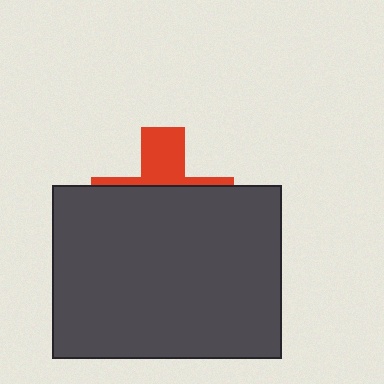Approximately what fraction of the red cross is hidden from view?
Roughly 68% of the red cross is hidden behind the dark gray rectangle.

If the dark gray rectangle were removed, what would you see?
You would see the complete red cross.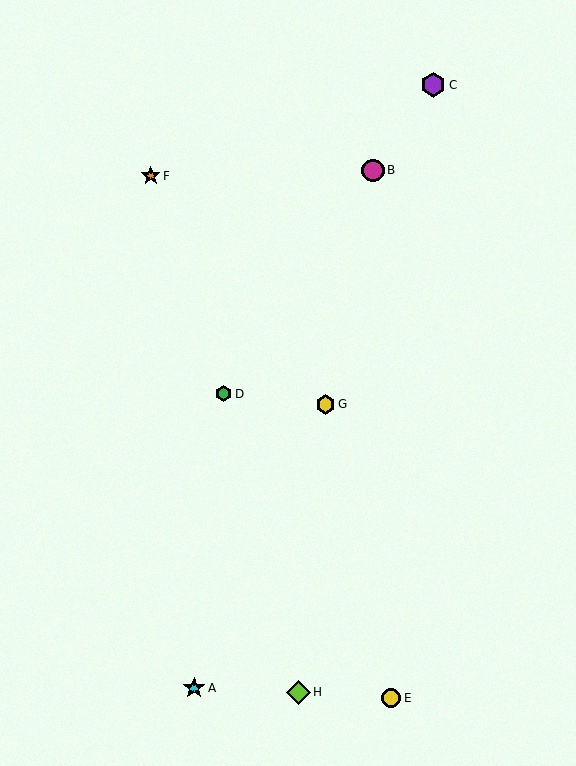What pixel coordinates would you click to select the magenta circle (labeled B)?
Click at (373, 170) to select the magenta circle B.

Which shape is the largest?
The purple hexagon (labeled C) is the largest.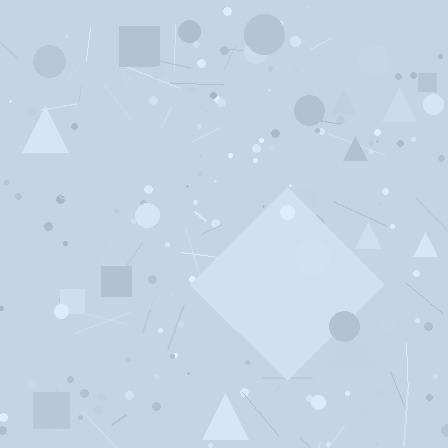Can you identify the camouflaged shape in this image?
The camouflaged shape is a diamond.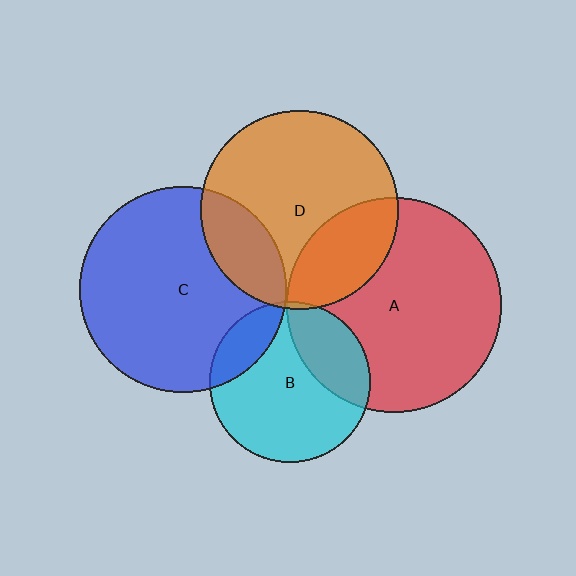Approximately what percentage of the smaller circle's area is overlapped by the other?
Approximately 25%.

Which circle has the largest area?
Circle A (red).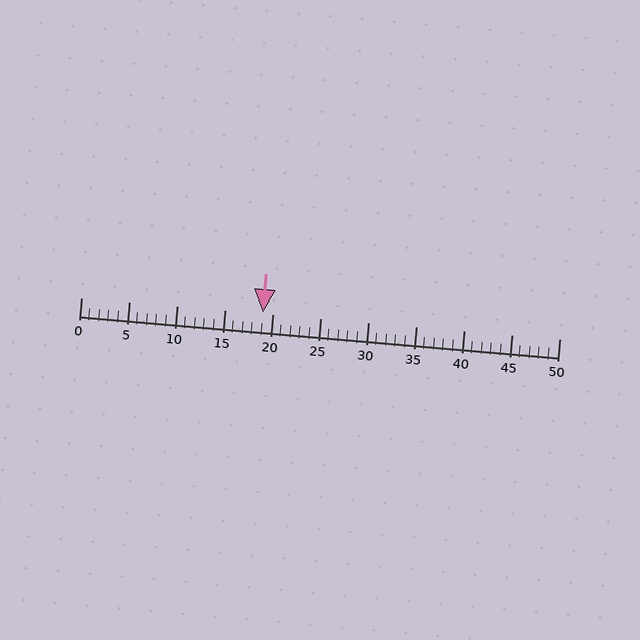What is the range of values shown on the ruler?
The ruler shows values from 0 to 50.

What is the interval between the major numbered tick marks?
The major tick marks are spaced 5 units apart.